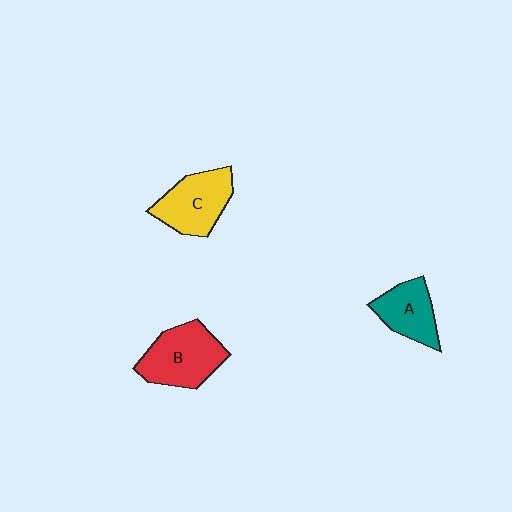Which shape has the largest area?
Shape B (red).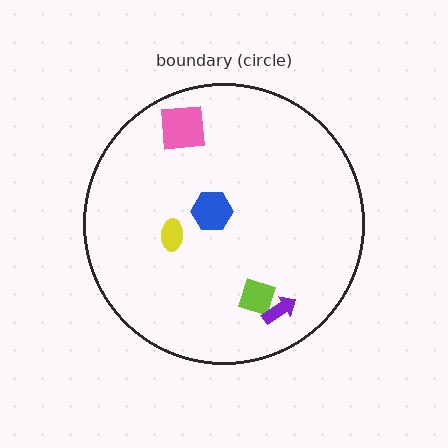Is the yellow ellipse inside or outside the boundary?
Inside.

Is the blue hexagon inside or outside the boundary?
Inside.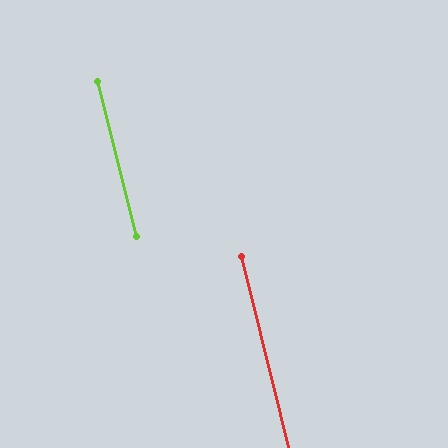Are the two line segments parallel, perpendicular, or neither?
Parallel — their directions differ by only 0.3°.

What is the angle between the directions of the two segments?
Approximately 0 degrees.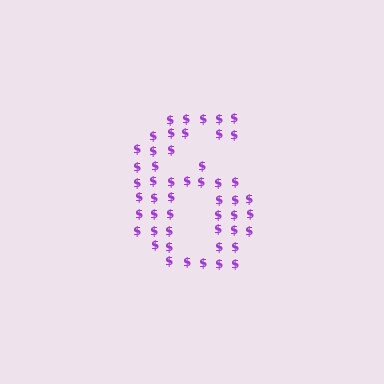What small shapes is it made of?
It is made of small dollar signs.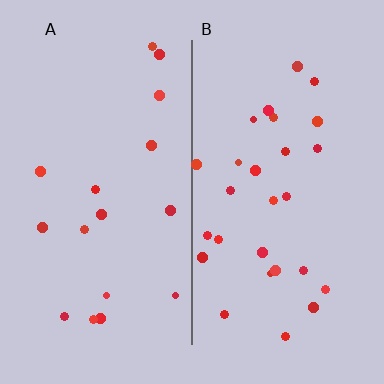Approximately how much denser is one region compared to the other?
Approximately 1.6× — region B over region A.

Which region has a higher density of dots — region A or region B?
B (the right).